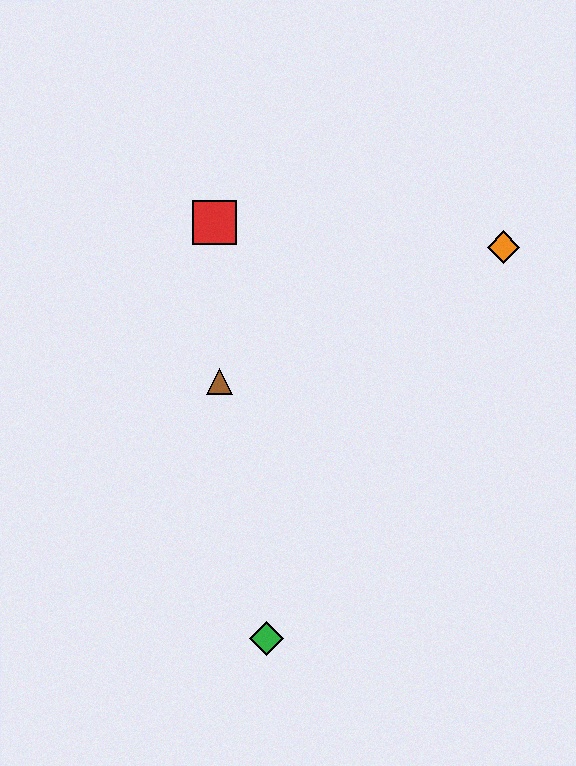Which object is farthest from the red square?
The green diamond is farthest from the red square.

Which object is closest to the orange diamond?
The red square is closest to the orange diamond.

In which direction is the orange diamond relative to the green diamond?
The orange diamond is above the green diamond.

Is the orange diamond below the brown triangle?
No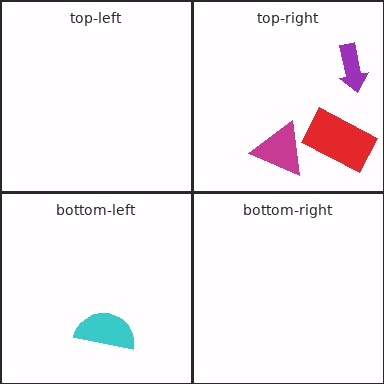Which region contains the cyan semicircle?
The bottom-left region.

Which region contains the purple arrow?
The top-right region.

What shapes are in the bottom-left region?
The cyan semicircle.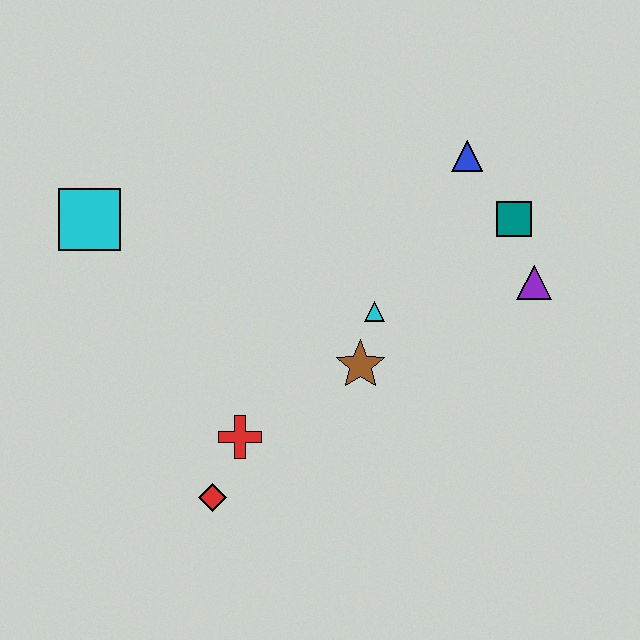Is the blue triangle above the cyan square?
Yes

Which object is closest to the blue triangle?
The teal square is closest to the blue triangle.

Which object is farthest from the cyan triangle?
The cyan square is farthest from the cyan triangle.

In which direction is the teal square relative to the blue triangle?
The teal square is below the blue triangle.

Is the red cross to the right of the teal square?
No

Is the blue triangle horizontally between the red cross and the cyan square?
No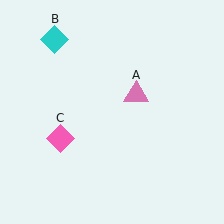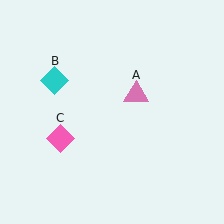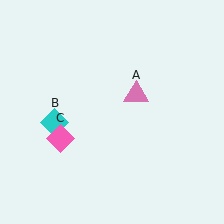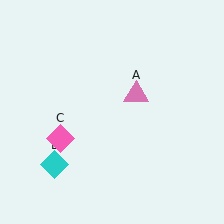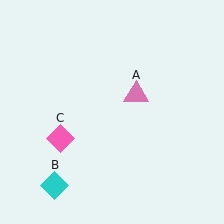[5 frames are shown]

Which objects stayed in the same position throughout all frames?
Pink triangle (object A) and pink diamond (object C) remained stationary.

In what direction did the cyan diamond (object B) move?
The cyan diamond (object B) moved down.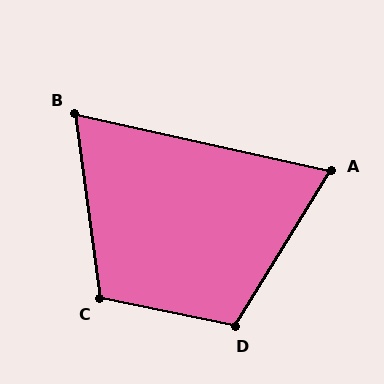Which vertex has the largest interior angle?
D, at approximately 110 degrees.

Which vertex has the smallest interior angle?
B, at approximately 70 degrees.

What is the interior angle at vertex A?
Approximately 71 degrees (acute).